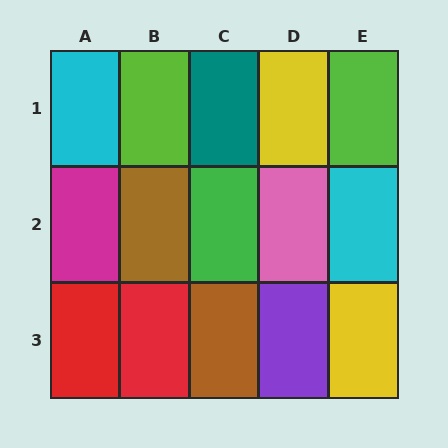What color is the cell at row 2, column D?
Pink.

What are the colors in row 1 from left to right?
Cyan, lime, teal, yellow, lime.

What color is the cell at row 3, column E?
Yellow.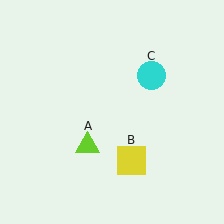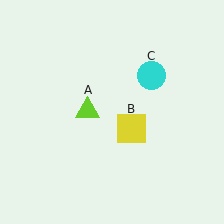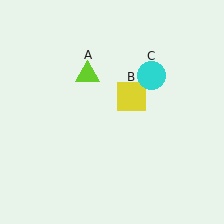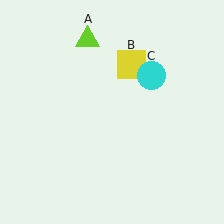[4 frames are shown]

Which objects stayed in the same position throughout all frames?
Cyan circle (object C) remained stationary.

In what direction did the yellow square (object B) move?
The yellow square (object B) moved up.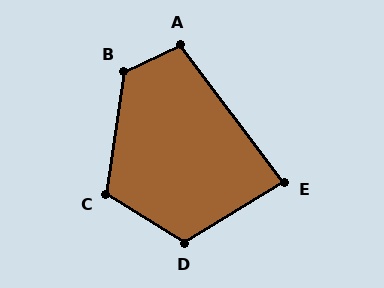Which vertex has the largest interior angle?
B, at approximately 123 degrees.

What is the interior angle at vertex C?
Approximately 114 degrees (obtuse).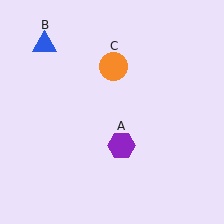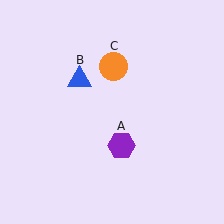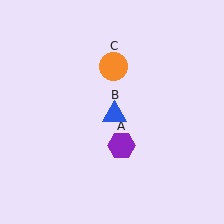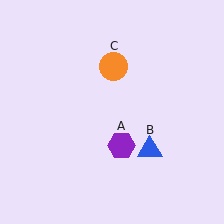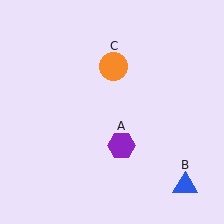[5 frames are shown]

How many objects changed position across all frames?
1 object changed position: blue triangle (object B).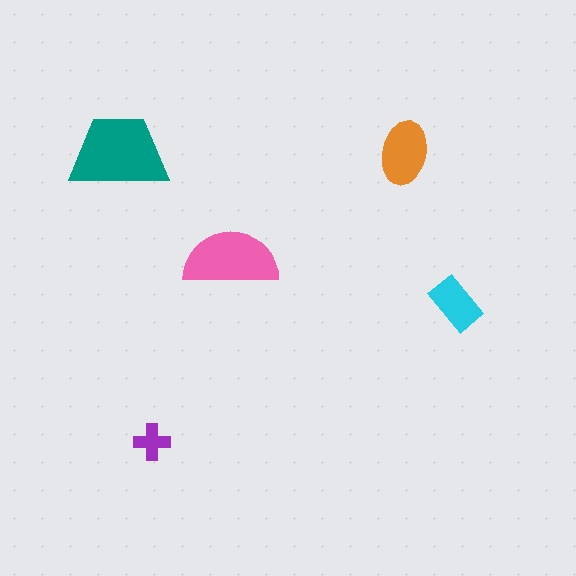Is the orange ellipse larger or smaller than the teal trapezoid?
Smaller.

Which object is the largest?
The teal trapezoid.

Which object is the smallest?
The purple cross.